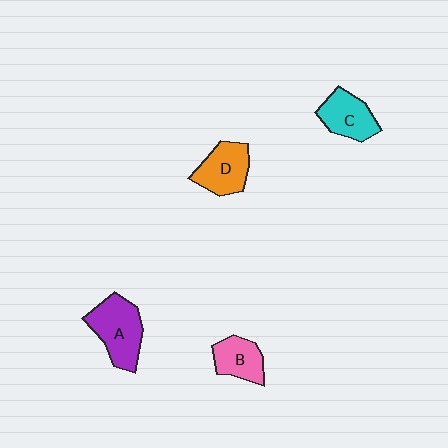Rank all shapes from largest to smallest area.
From largest to smallest: A (purple), D (orange), C (cyan), B (pink).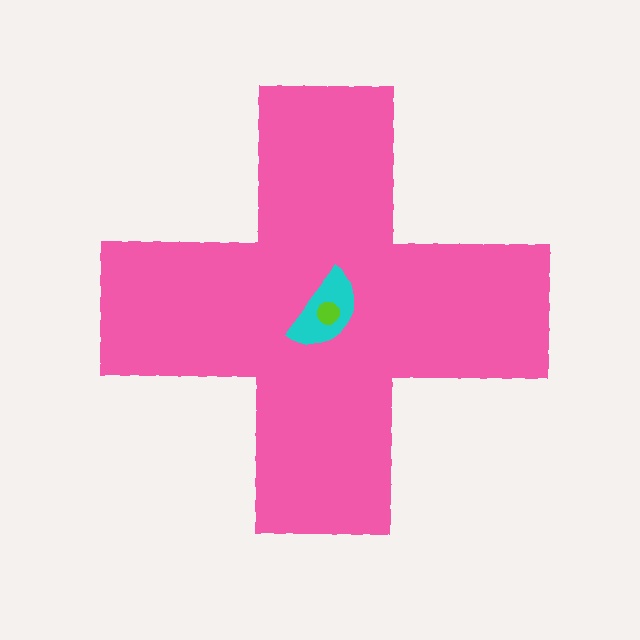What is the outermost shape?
The pink cross.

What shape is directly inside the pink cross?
The cyan semicircle.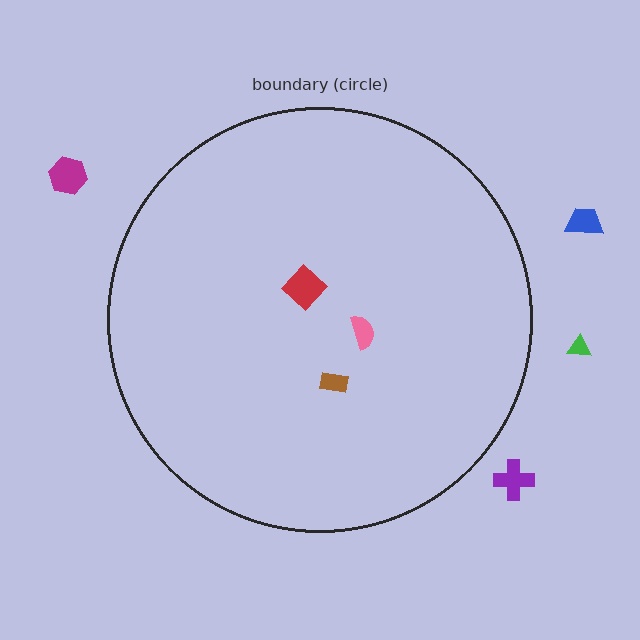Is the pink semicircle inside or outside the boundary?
Inside.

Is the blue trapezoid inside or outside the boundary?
Outside.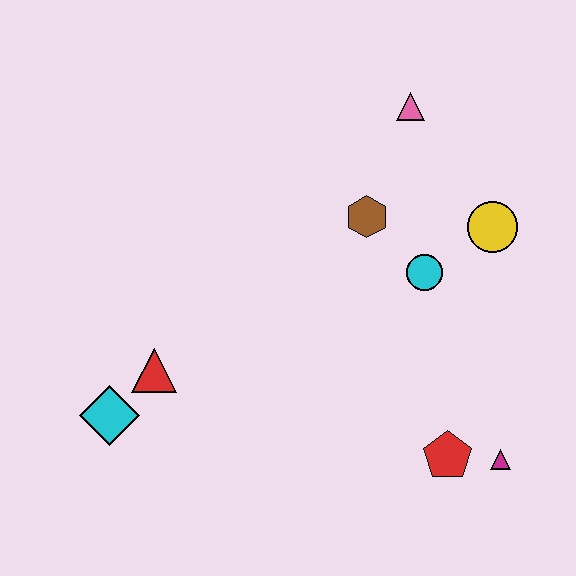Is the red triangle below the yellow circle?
Yes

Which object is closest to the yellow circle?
The cyan circle is closest to the yellow circle.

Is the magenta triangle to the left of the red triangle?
No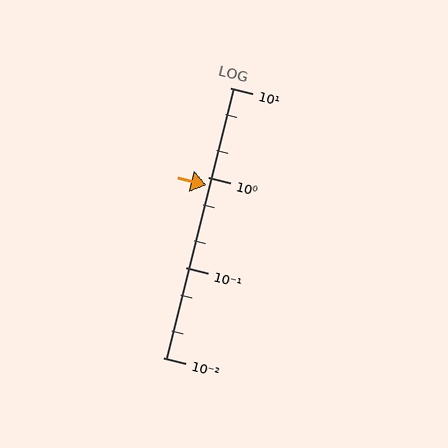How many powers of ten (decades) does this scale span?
The scale spans 3 decades, from 0.01 to 10.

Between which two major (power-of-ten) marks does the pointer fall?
The pointer is between 0.1 and 1.